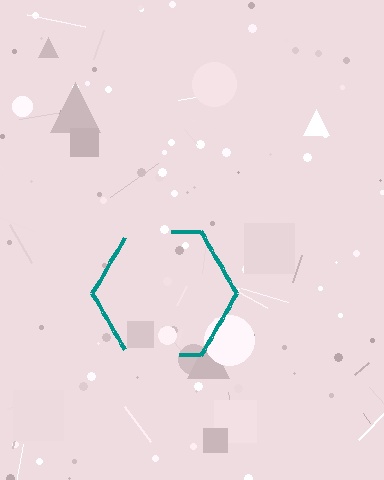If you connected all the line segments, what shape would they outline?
They would outline a hexagon.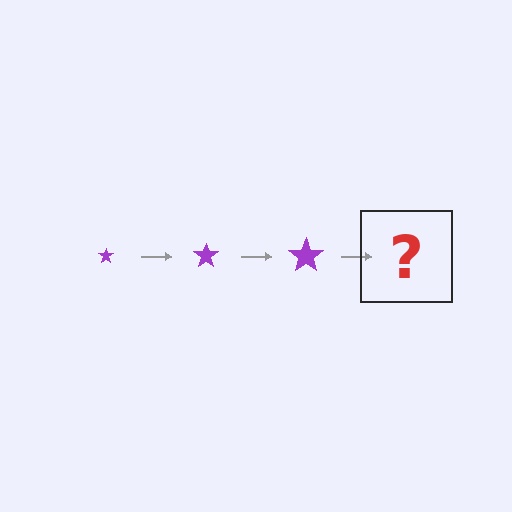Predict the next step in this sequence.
The next step is a purple star, larger than the previous one.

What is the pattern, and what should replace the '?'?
The pattern is that the star gets progressively larger each step. The '?' should be a purple star, larger than the previous one.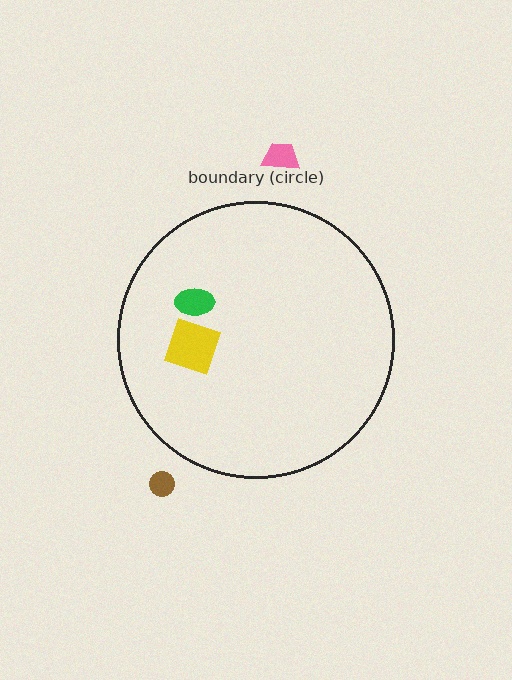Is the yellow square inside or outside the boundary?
Inside.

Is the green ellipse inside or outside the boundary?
Inside.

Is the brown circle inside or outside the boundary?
Outside.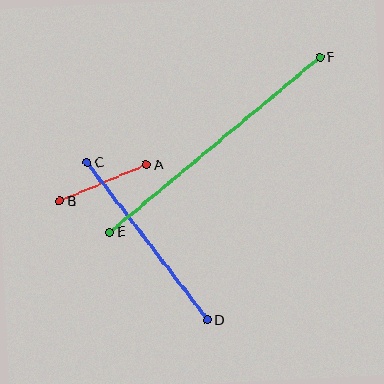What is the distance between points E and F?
The distance is approximately 274 pixels.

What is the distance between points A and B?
The distance is approximately 94 pixels.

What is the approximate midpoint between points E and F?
The midpoint is at approximately (215, 145) pixels.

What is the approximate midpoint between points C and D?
The midpoint is at approximately (147, 241) pixels.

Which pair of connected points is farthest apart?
Points E and F are farthest apart.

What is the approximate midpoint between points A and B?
The midpoint is at approximately (103, 183) pixels.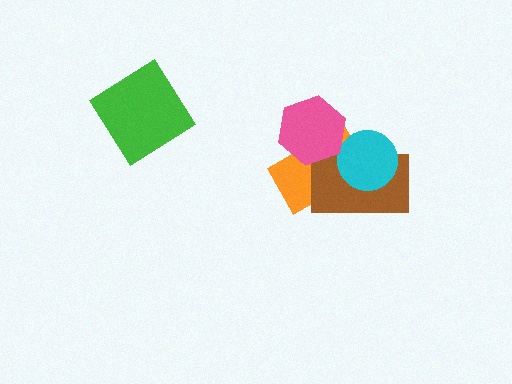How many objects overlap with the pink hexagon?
2 objects overlap with the pink hexagon.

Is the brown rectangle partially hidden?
Yes, it is partially covered by another shape.